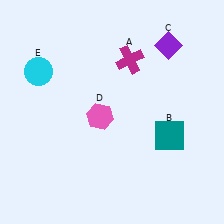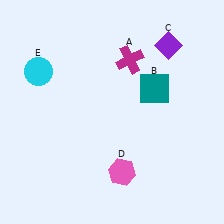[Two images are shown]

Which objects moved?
The objects that moved are: the teal square (B), the pink hexagon (D).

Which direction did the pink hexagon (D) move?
The pink hexagon (D) moved down.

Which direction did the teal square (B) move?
The teal square (B) moved up.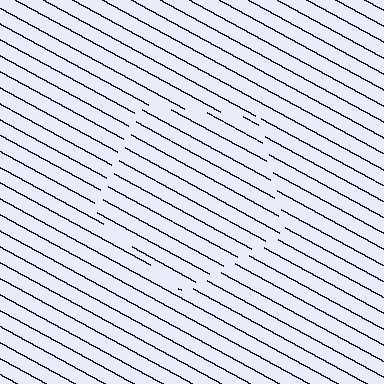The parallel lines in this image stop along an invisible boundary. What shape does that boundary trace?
An illusory pentagon. The interior of the shape contains the same grating, shifted by half a period — the contour is defined by the phase discontinuity where line-ends from the inner and outer gratings abut.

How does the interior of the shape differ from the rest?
The interior of the shape contains the same grating, shifted by half a period — the contour is defined by the phase discontinuity where line-ends from the inner and outer gratings abut.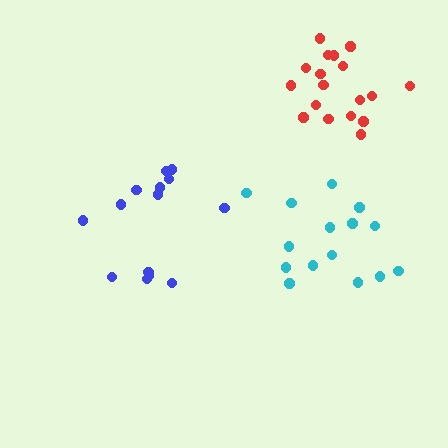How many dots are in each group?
Group 1: 18 dots, Group 2: 14 dots, Group 3: 15 dots (47 total).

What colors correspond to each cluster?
The clusters are colored: red, blue, cyan.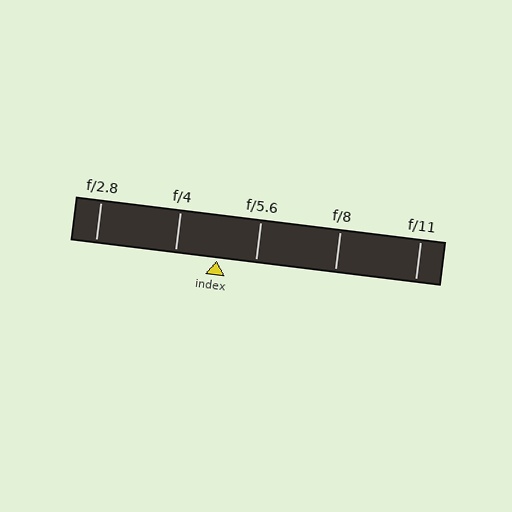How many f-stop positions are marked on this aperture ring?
There are 5 f-stop positions marked.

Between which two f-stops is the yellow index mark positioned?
The index mark is between f/4 and f/5.6.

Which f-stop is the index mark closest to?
The index mark is closest to f/5.6.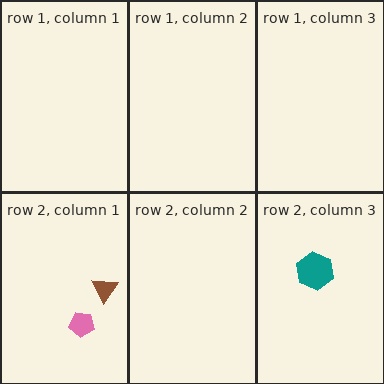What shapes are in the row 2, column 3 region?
The teal hexagon.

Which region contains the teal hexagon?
The row 2, column 3 region.